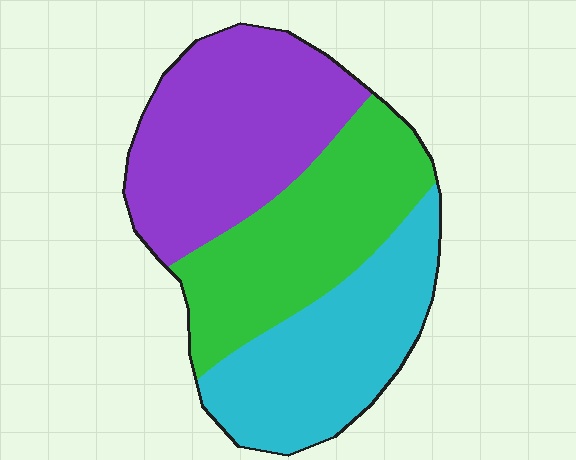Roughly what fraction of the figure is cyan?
Cyan covers 31% of the figure.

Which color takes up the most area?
Purple, at roughly 35%.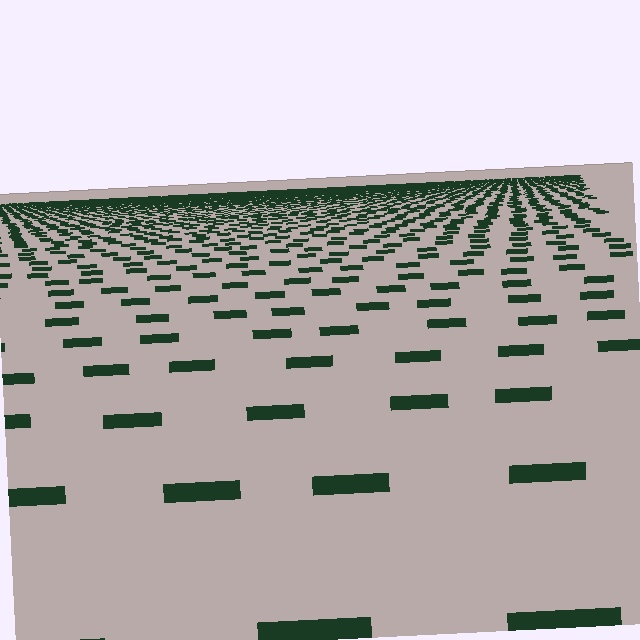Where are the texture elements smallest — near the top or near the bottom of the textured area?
Near the top.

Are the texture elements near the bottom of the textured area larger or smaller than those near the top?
Larger. Near the bottom, elements are closer to the viewer and appear at a bigger on-screen size.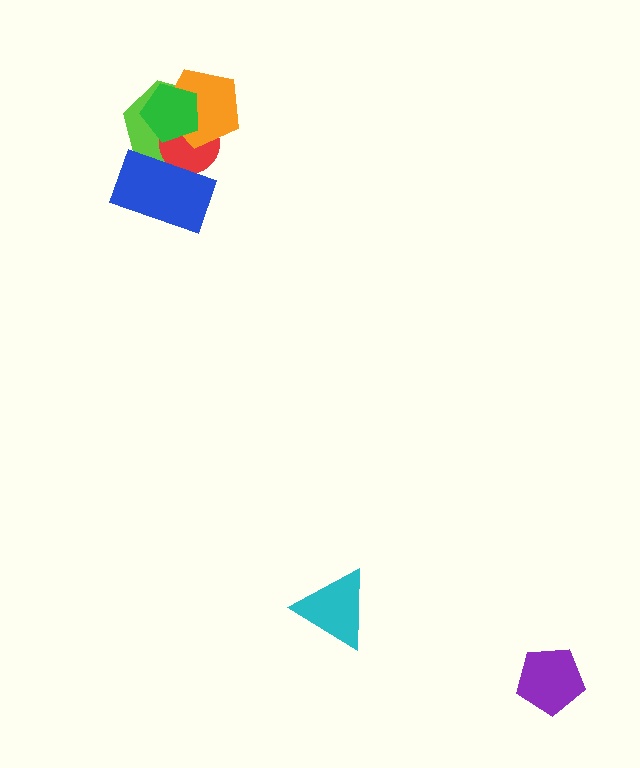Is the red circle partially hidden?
Yes, it is partially covered by another shape.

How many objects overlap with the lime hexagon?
4 objects overlap with the lime hexagon.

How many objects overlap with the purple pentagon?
0 objects overlap with the purple pentagon.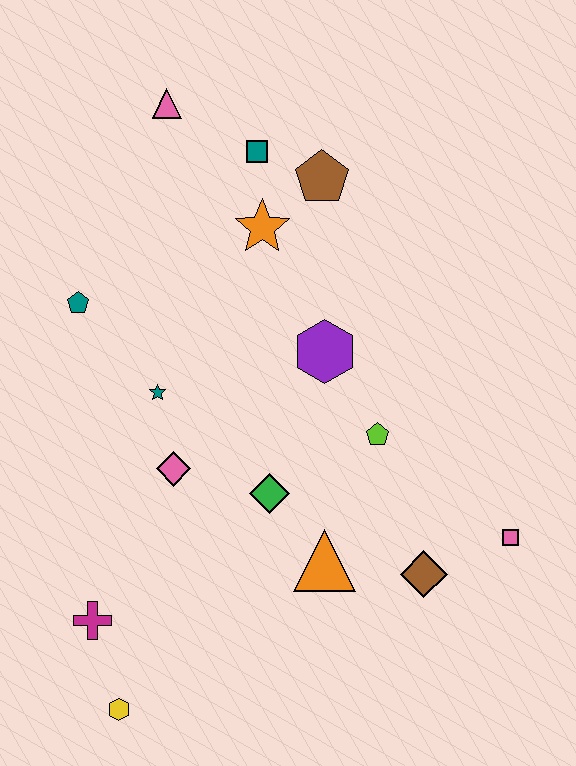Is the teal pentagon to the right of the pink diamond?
No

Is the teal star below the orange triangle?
No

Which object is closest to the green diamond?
The orange triangle is closest to the green diamond.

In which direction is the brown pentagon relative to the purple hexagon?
The brown pentagon is above the purple hexagon.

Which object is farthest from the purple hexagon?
The yellow hexagon is farthest from the purple hexagon.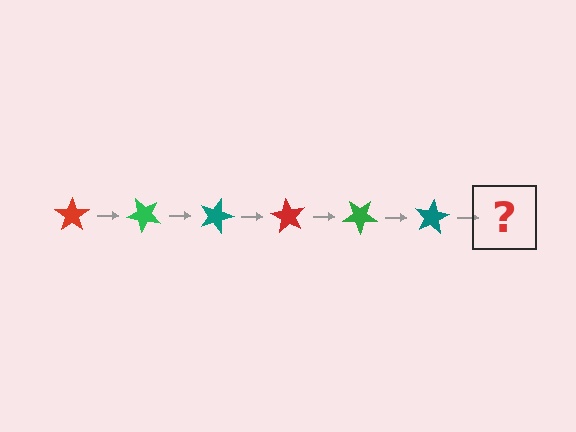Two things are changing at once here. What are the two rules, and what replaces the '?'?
The two rules are that it rotates 45 degrees each step and the color cycles through red, green, and teal. The '?' should be a red star, rotated 270 degrees from the start.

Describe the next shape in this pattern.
It should be a red star, rotated 270 degrees from the start.